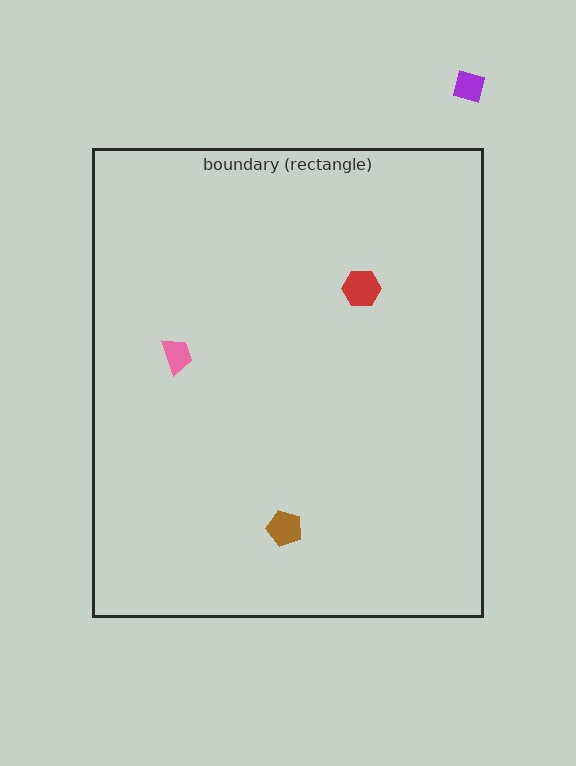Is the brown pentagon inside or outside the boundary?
Inside.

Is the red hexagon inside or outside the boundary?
Inside.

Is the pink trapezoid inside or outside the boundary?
Inside.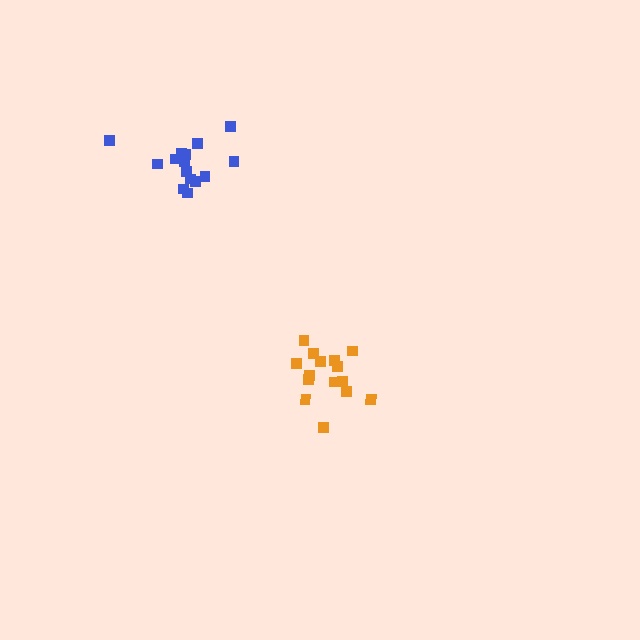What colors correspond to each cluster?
The clusters are colored: orange, blue.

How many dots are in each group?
Group 1: 15 dots, Group 2: 15 dots (30 total).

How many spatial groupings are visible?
There are 2 spatial groupings.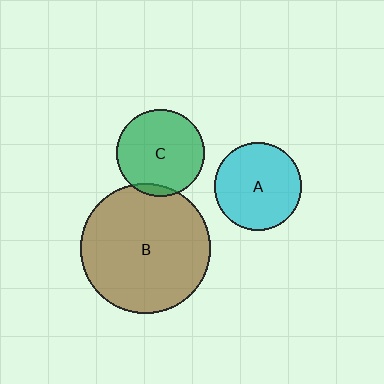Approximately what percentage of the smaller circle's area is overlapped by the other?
Approximately 5%.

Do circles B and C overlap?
Yes.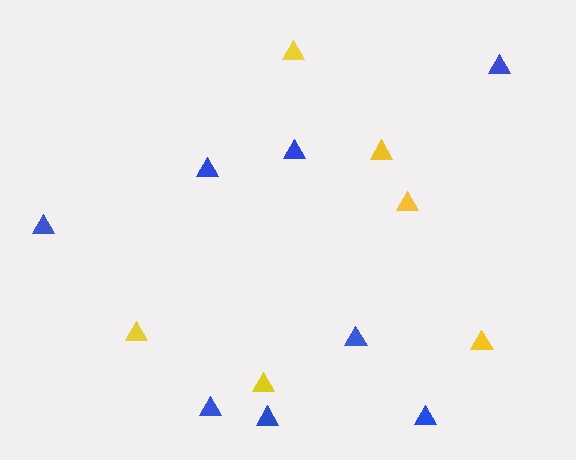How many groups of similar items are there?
There are 2 groups: one group of blue triangles (8) and one group of yellow triangles (6).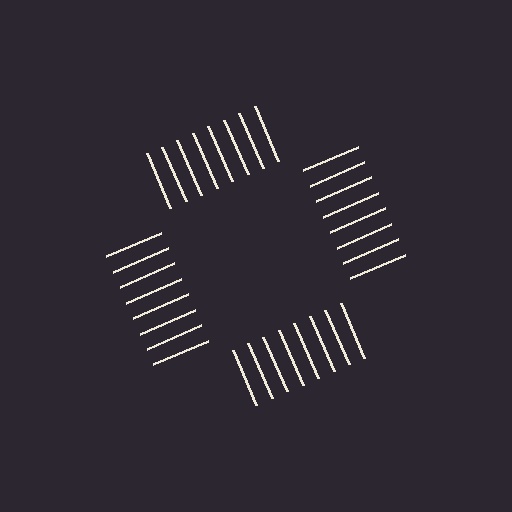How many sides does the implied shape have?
4 sides — the line-ends trace a square.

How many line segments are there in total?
32 — 8 along each of the 4 edges.